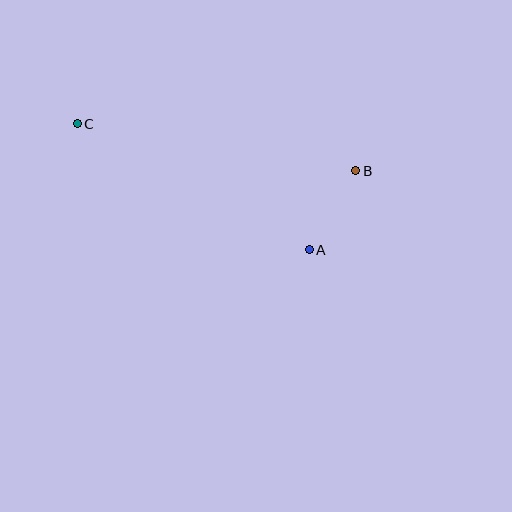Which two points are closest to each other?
Points A and B are closest to each other.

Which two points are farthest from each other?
Points B and C are farthest from each other.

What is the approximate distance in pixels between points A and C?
The distance between A and C is approximately 264 pixels.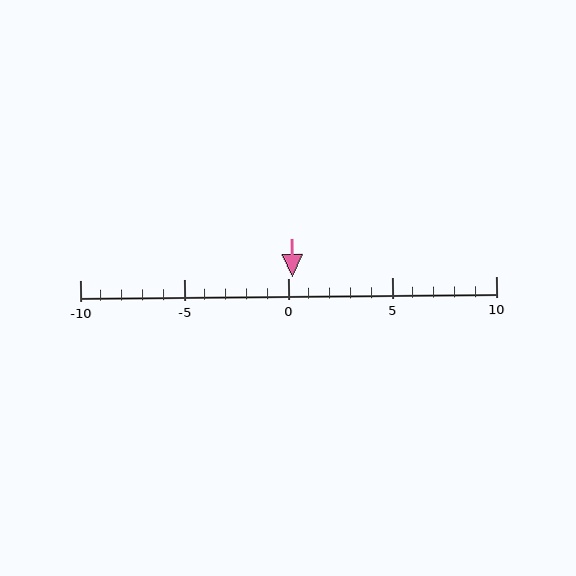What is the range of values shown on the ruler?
The ruler shows values from -10 to 10.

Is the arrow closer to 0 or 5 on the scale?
The arrow is closer to 0.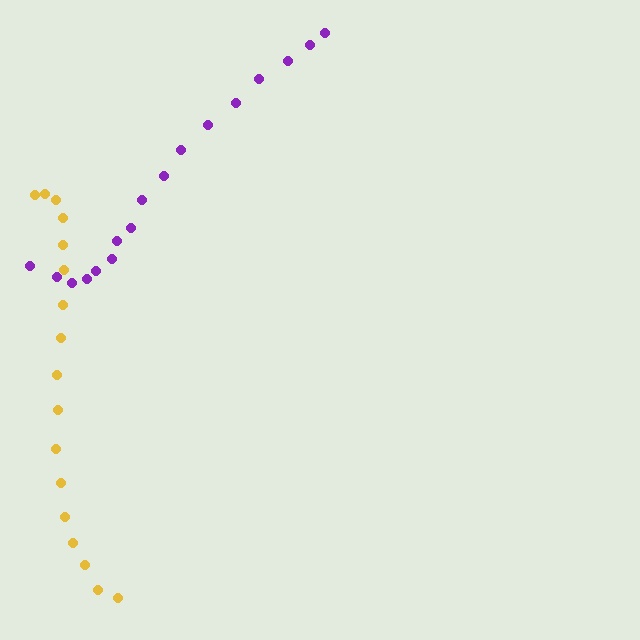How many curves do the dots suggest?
There are 2 distinct paths.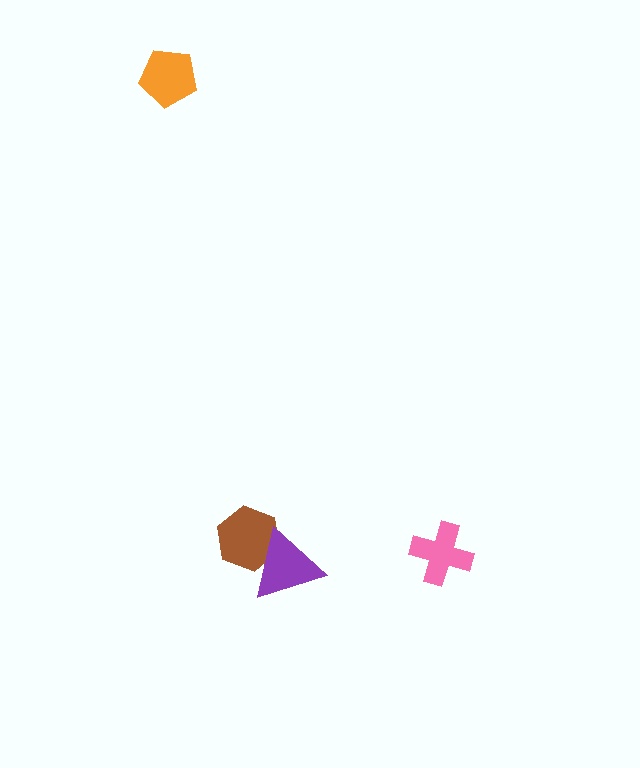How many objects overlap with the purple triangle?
1 object overlaps with the purple triangle.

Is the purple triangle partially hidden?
No, no other shape covers it.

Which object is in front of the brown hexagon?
The purple triangle is in front of the brown hexagon.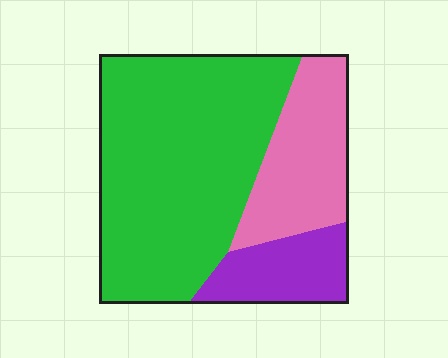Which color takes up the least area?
Purple, at roughly 15%.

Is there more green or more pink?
Green.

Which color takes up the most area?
Green, at roughly 60%.